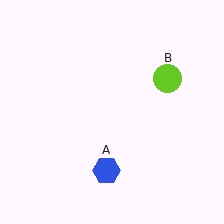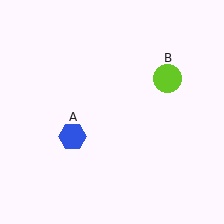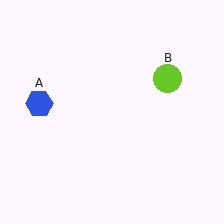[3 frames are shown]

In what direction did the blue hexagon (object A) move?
The blue hexagon (object A) moved up and to the left.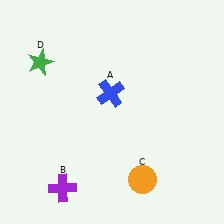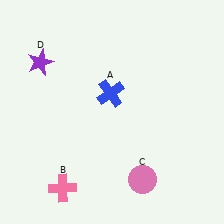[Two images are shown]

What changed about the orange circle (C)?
In Image 1, C is orange. In Image 2, it changed to pink.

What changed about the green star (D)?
In Image 1, D is green. In Image 2, it changed to purple.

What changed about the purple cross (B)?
In Image 1, B is purple. In Image 2, it changed to pink.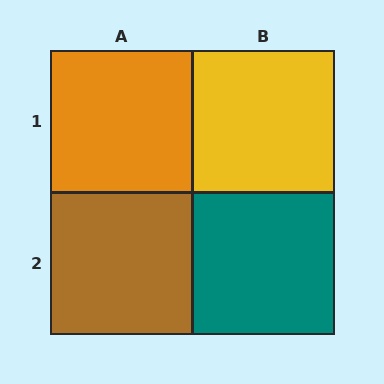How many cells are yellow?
1 cell is yellow.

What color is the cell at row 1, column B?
Yellow.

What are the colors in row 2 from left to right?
Brown, teal.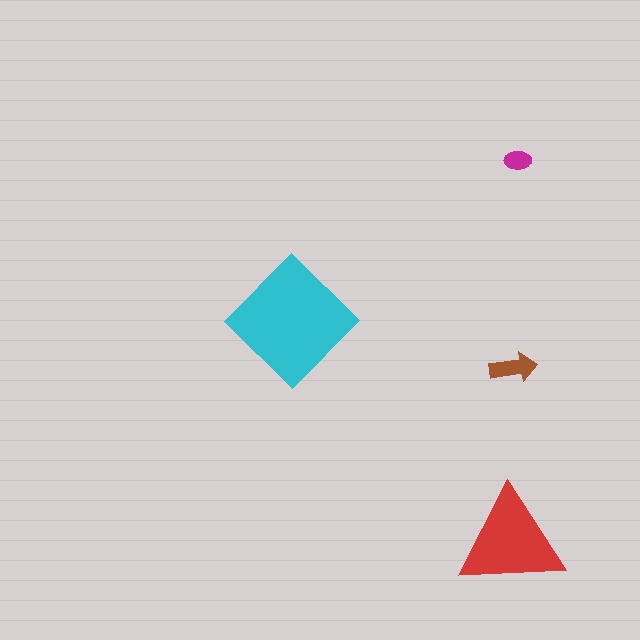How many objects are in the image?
There are 4 objects in the image.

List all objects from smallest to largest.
The magenta ellipse, the brown arrow, the red triangle, the cyan diamond.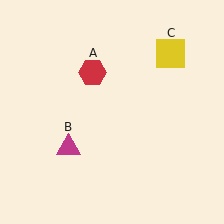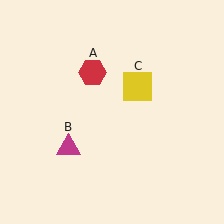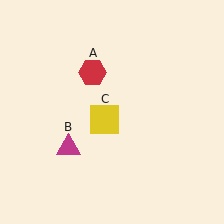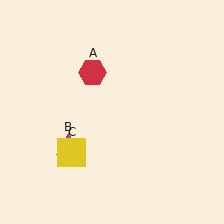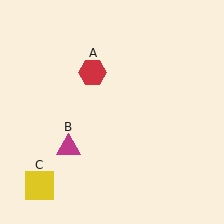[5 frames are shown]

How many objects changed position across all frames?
1 object changed position: yellow square (object C).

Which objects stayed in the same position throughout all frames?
Red hexagon (object A) and magenta triangle (object B) remained stationary.